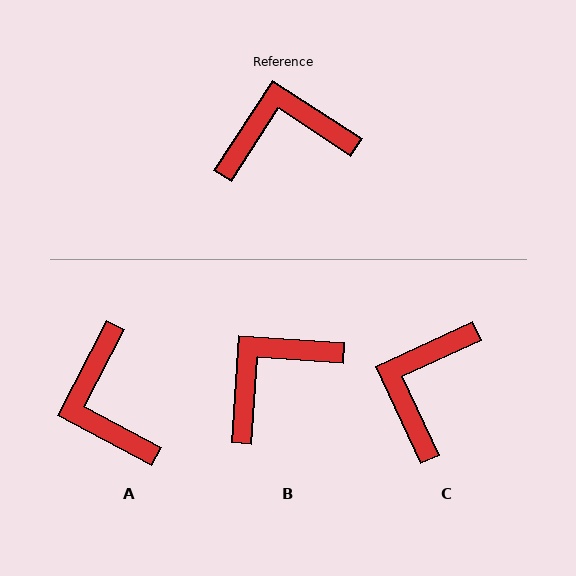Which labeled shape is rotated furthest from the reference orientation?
A, about 95 degrees away.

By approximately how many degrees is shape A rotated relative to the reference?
Approximately 95 degrees counter-clockwise.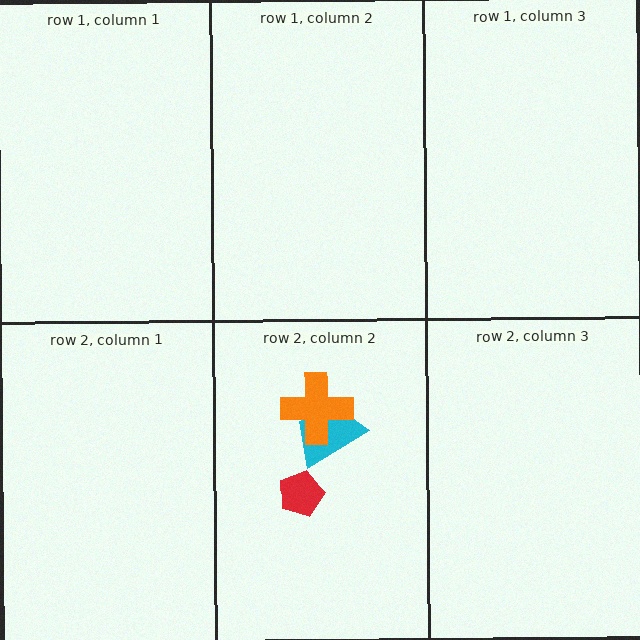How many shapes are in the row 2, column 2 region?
3.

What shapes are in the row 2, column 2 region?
The cyan trapezoid, the orange cross, the red pentagon.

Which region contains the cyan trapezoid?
The row 2, column 2 region.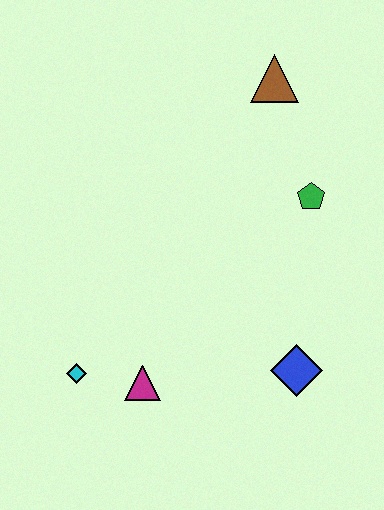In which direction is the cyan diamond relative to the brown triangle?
The cyan diamond is below the brown triangle.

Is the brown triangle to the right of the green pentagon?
No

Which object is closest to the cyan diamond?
The magenta triangle is closest to the cyan diamond.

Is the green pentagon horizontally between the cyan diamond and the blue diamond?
No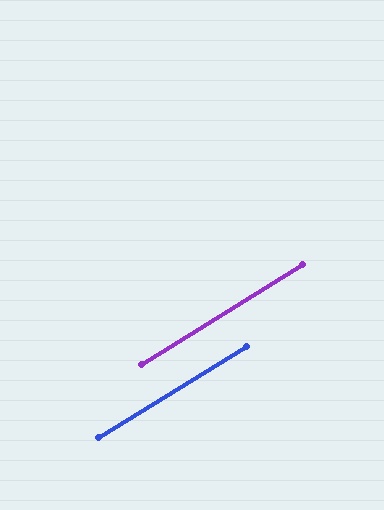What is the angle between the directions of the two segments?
Approximately 0 degrees.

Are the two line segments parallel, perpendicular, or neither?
Parallel — their directions differ by only 0.4°.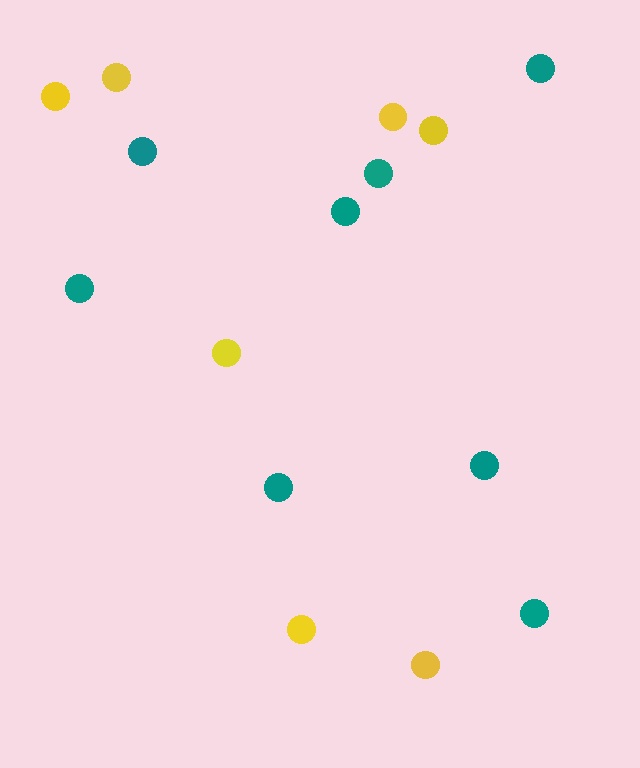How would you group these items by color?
There are 2 groups: one group of teal circles (8) and one group of yellow circles (7).